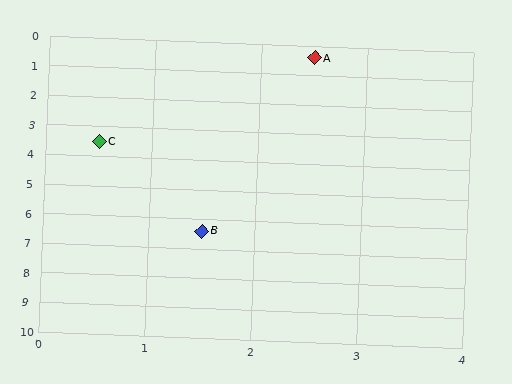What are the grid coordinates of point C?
Point C is at approximately (0.5, 3.5).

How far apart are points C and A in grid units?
Points C and A are about 3.7 grid units apart.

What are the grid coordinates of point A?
Point A is at approximately (2.5, 0.4).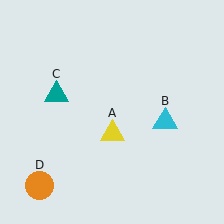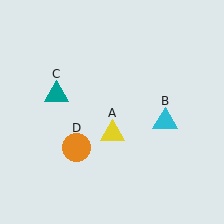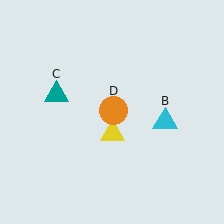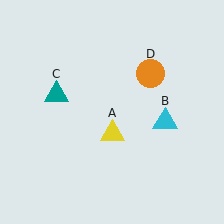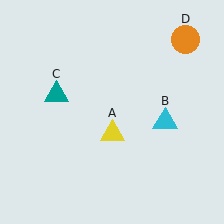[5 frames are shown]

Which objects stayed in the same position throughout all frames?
Yellow triangle (object A) and cyan triangle (object B) and teal triangle (object C) remained stationary.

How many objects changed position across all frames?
1 object changed position: orange circle (object D).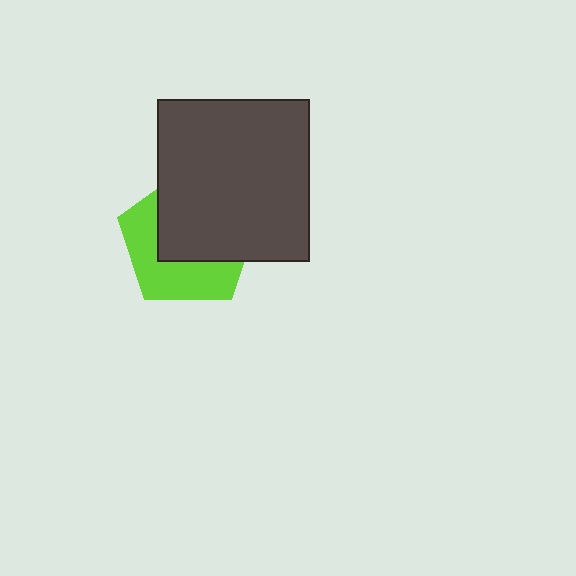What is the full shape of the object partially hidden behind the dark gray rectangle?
The partially hidden object is a lime pentagon.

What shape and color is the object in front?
The object in front is a dark gray rectangle.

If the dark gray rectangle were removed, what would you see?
You would see the complete lime pentagon.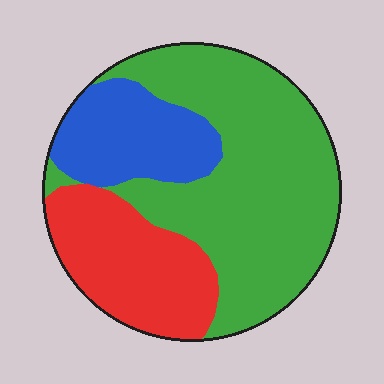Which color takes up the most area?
Green, at roughly 55%.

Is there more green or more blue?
Green.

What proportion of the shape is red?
Red takes up between a quarter and a half of the shape.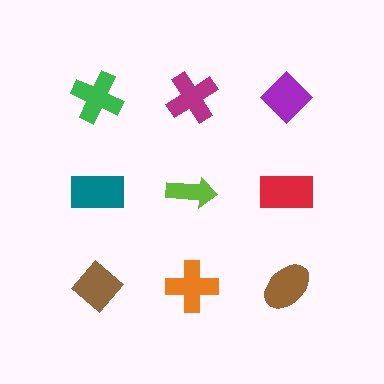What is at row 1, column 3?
A purple diamond.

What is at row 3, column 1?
A brown diamond.